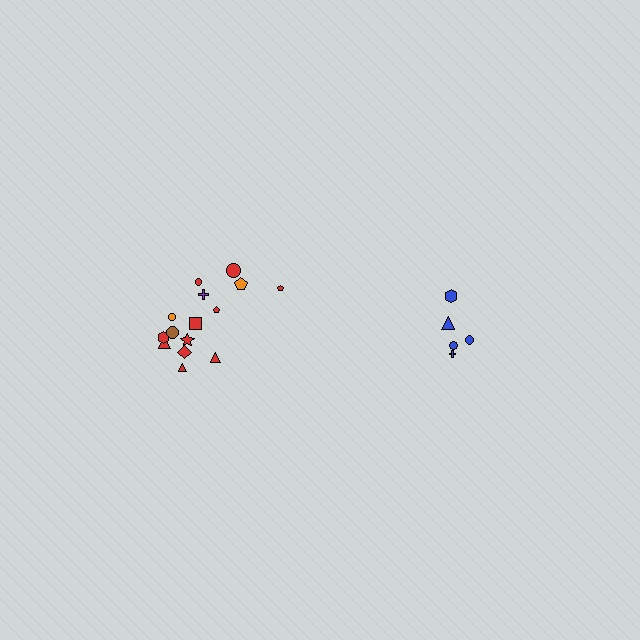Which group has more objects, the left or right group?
The left group.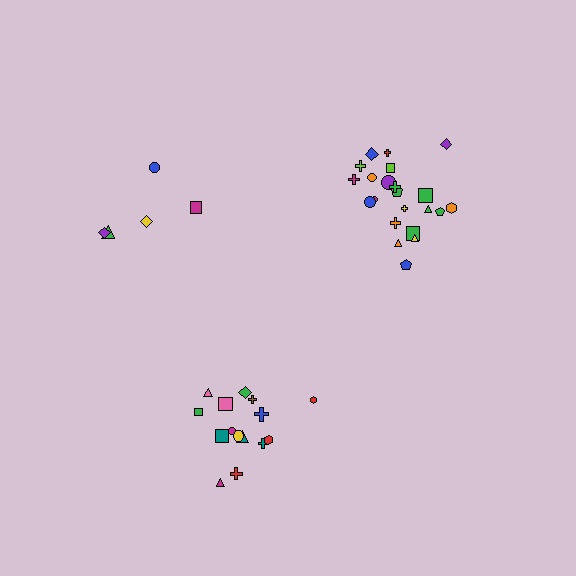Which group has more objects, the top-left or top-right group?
The top-right group.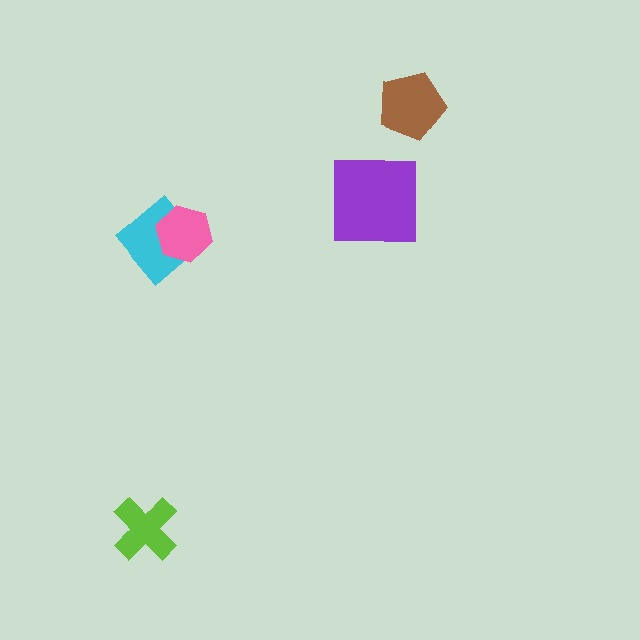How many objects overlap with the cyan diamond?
1 object overlaps with the cyan diamond.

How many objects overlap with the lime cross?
0 objects overlap with the lime cross.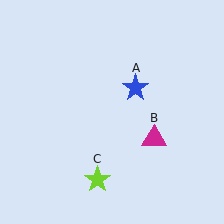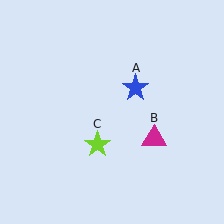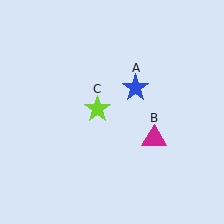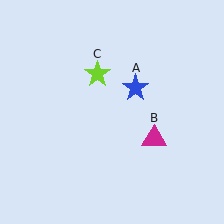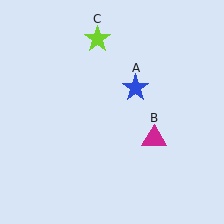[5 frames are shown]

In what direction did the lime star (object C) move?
The lime star (object C) moved up.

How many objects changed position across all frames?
1 object changed position: lime star (object C).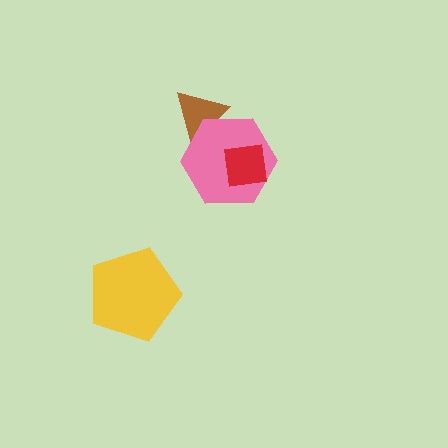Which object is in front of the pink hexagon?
The red square is in front of the pink hexagon.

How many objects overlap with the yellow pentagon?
0 objects overlap with the yellow pentagon.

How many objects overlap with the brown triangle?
1 object overlaps with the brown triangle.